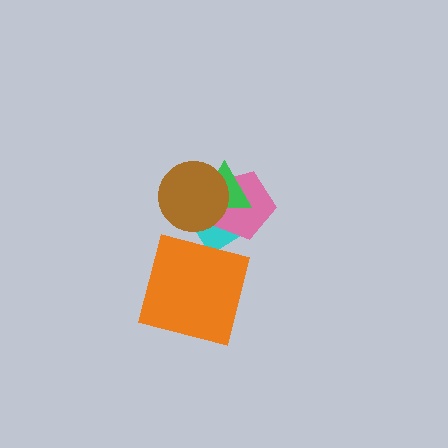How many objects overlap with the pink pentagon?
3 objects overlap with the pink pentagon.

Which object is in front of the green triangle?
The brown circle is in front of the green triangle.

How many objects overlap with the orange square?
0 objects overlap with the orange square.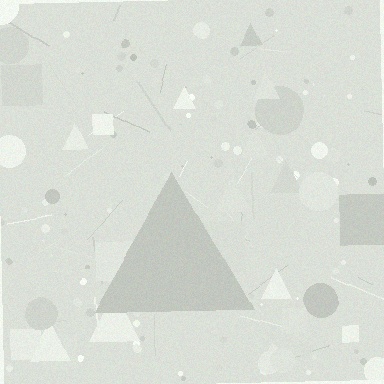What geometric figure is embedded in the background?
A triangle is embedded in the background.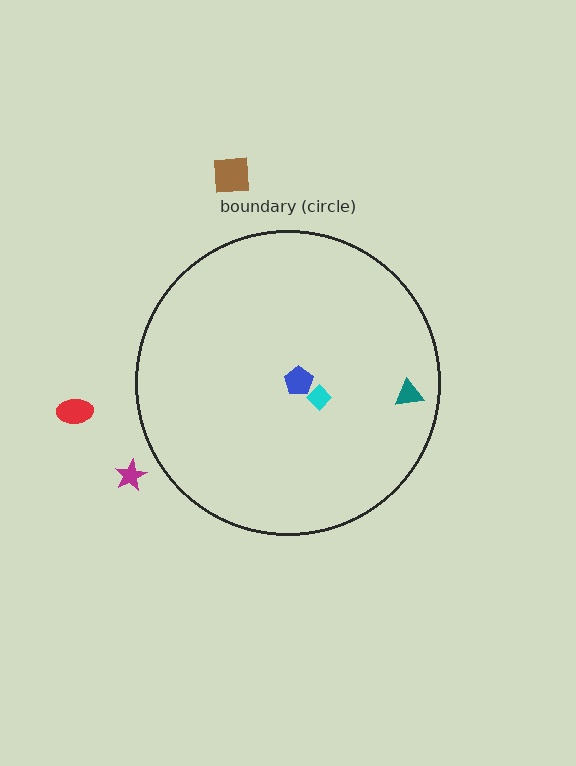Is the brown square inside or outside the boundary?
Outside.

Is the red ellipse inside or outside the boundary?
Outside.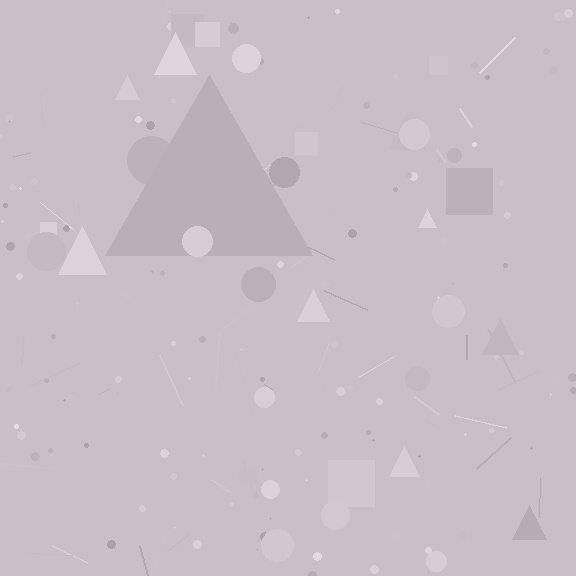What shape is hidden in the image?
A triangle is hidden in the image.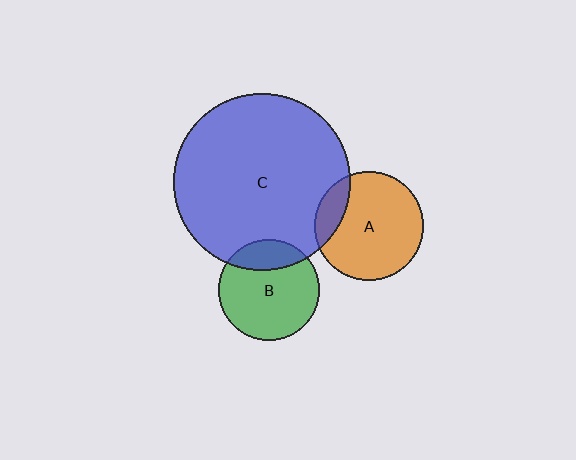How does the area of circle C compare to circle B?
Approximately 3.0 times.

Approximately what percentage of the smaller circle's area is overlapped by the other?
Approximately 20%.